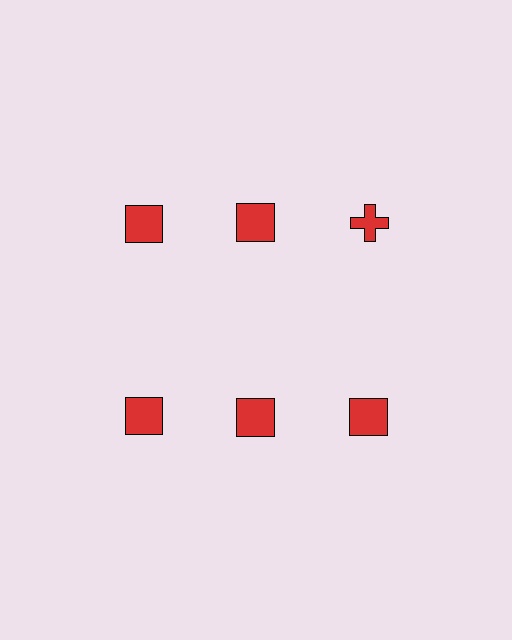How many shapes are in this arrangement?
There are 6 shapes arranged in a grid pattern.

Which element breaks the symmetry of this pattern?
The red cross in the top row, center column breaks the symmetry. All other shapes are red squares.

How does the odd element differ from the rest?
It has a different shape: cross instead of square.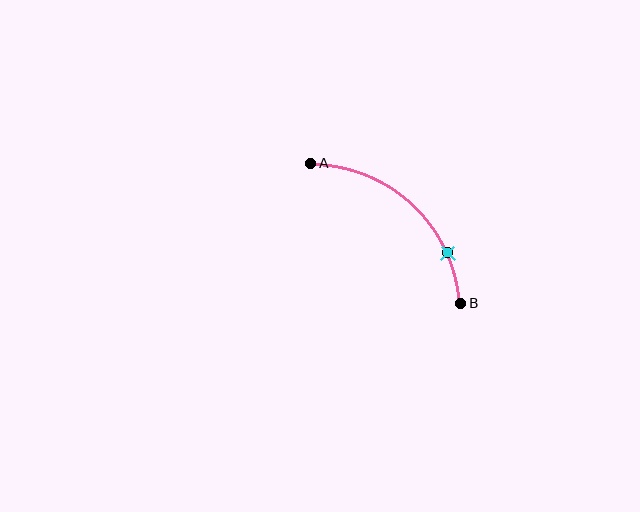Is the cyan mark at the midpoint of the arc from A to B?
No. The cyan mark lies on the arc but is closer to endpoint B. The arc midpoint would be at the point on the curve equidistant along the arc from both A and B.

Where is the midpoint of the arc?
The arc midpoint is the point on the curve farthest from the straight line joining A and B. It sits above and to the right of that line.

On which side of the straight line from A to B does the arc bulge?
The arc bulges above and to the right of the straight line connecting A and B.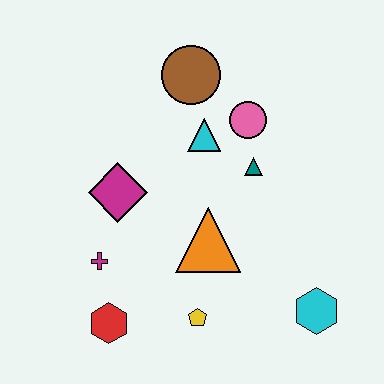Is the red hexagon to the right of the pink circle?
No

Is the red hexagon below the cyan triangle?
Yes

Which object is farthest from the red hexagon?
The brown circle is farthest from the red hexagon.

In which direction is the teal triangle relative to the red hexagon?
The teal triangle is above the red hexagon.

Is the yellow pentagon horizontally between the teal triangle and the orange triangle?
No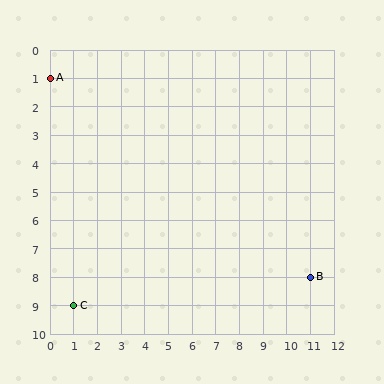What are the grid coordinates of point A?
Point A is at grid coordinates (0, 1).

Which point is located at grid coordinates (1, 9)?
Point C is at (1, 9).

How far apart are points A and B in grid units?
Points A and B are 11 columns and 7 rows apart (about 13.0 grid units diagonally).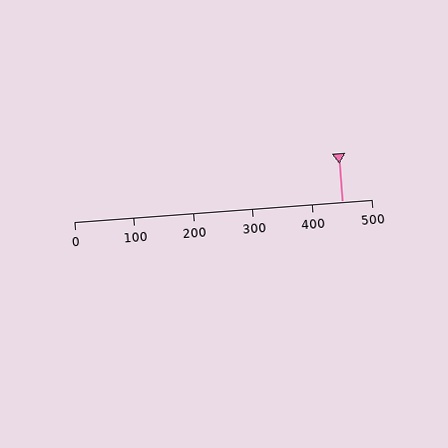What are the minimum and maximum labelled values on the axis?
The axis runs from 0 to 500.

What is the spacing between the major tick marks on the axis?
The major ticks are spaced 100 apart.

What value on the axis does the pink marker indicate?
The marker indicates approximately 450.